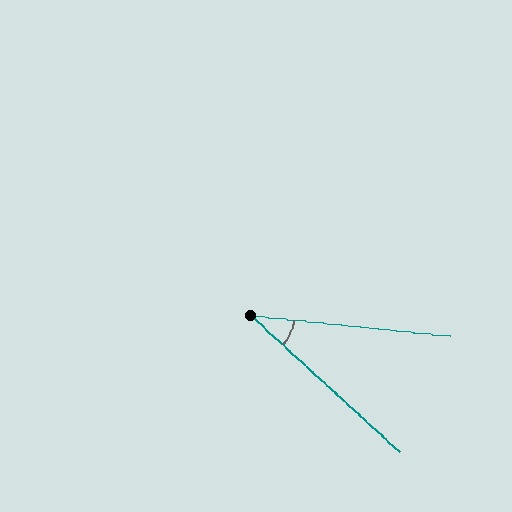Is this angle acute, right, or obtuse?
It is acute.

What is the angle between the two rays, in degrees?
Approximately 37 degrees.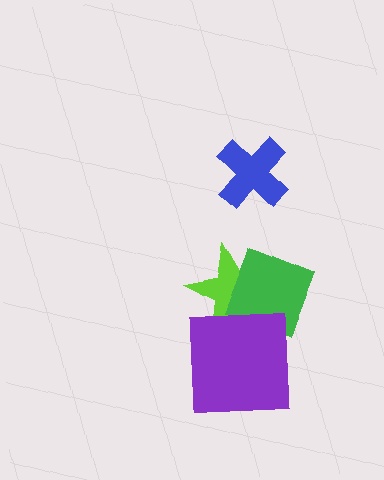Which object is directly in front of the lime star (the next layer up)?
The green diamond is directly in front of the lime star.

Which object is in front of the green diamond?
The purple square is in front of the green diamond.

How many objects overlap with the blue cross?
0 objects overlap with the blue cross.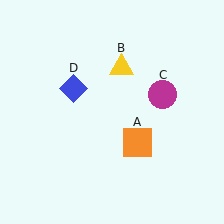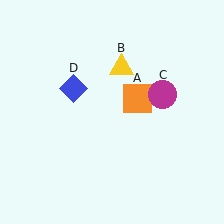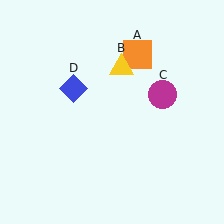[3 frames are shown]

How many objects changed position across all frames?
1 object changed position: orange square (object A).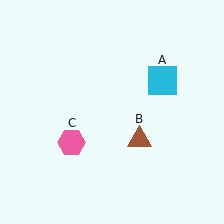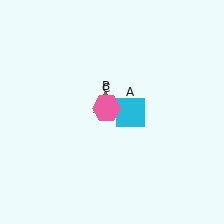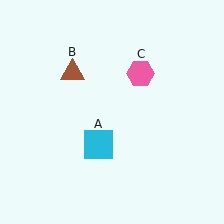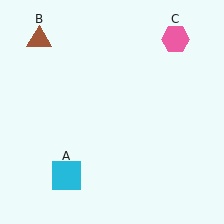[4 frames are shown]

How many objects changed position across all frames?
3 objects changed position: cyan square (object A), brown triangle (object B), pink hexagon (object C).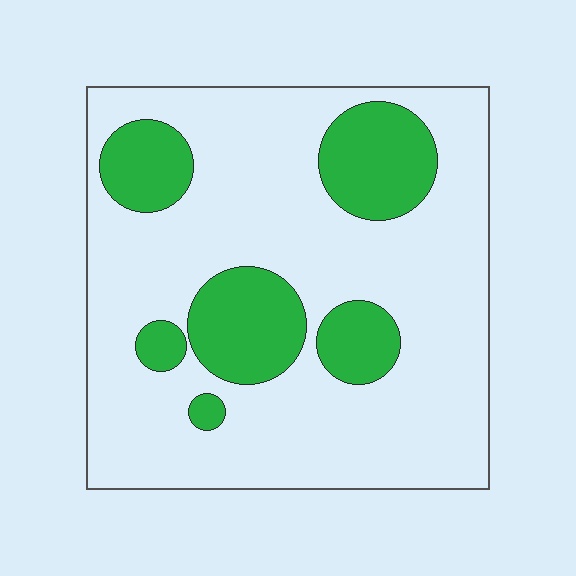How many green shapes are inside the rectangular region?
6.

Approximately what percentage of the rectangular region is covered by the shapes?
Approximately 25%.